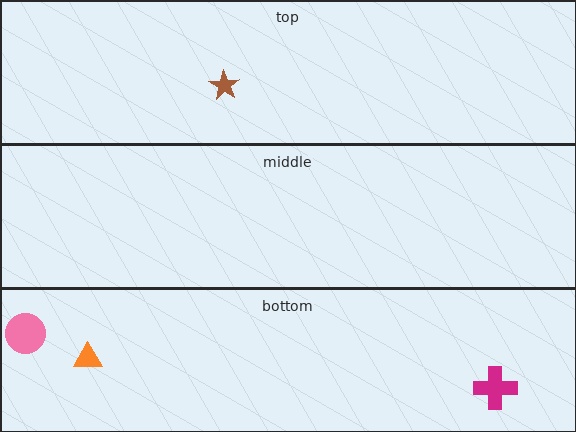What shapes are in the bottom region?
The orange triangle, the pink circle, the magenta cross.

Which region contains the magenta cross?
The bottom region.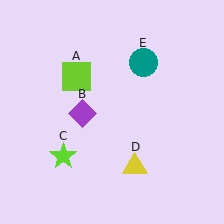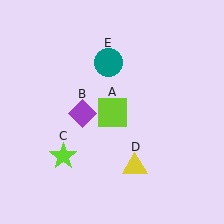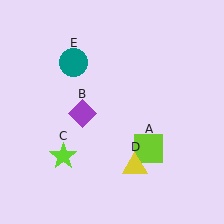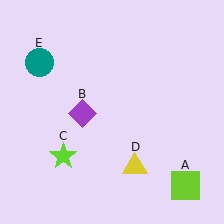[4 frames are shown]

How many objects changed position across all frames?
2 objects changed position: lime square (object A), teal circle (object E).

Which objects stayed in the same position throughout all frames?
Purple diamond (object B) and lime star (object C) and yellow triangle (object D) remained stationary.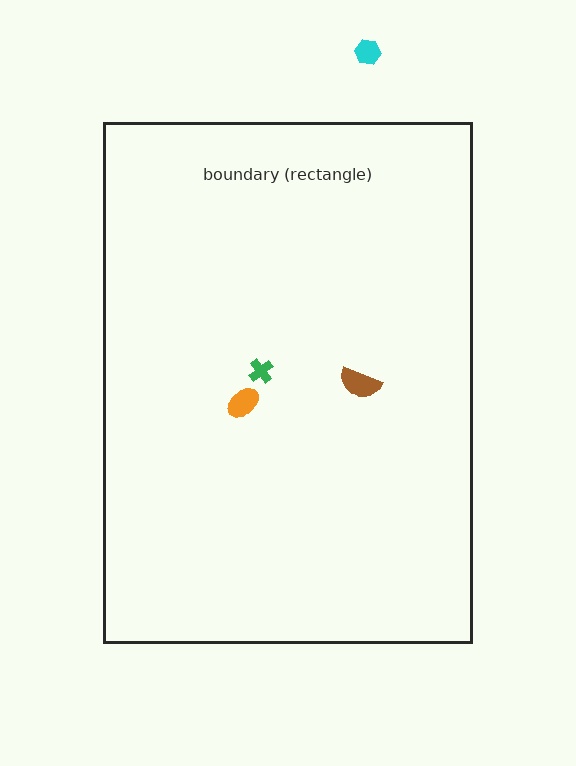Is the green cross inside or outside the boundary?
Inside.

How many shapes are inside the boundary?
3 inside, 1 outside.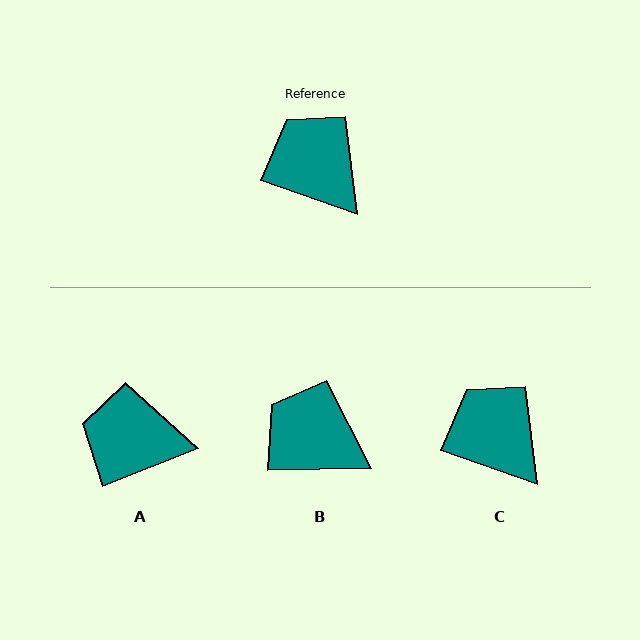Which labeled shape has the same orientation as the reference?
C.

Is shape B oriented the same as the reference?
No, it is off by about 20 degrees.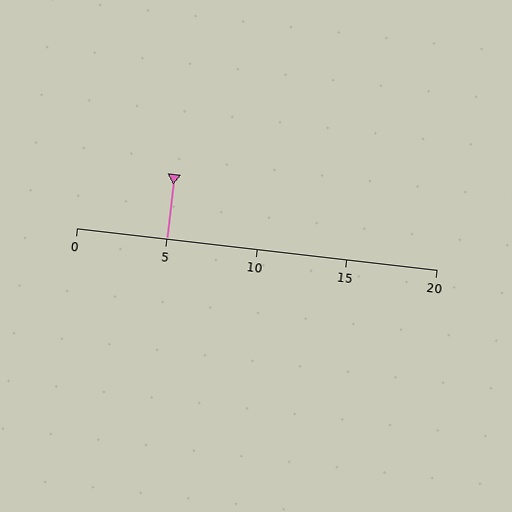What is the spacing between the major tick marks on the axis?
The major ticks are spaced 5 apart.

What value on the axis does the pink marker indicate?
The marker indicates approximately 5.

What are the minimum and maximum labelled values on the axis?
The axis runs from 0 to 20.